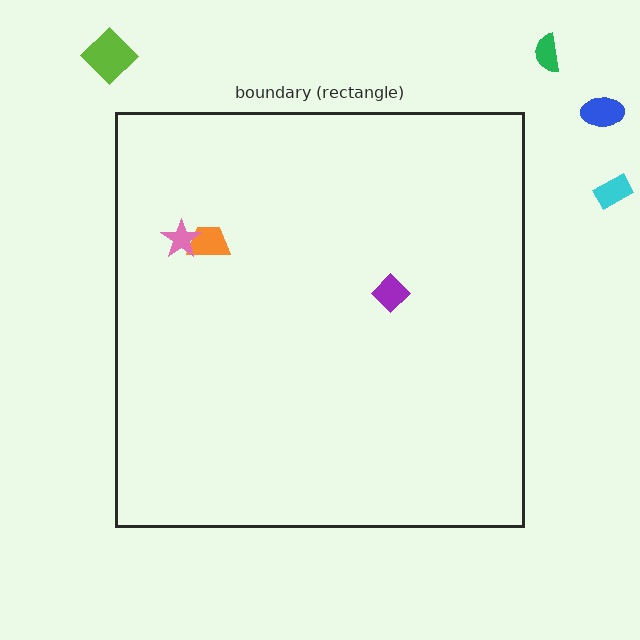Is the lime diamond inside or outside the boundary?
Outside.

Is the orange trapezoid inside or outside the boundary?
Inside.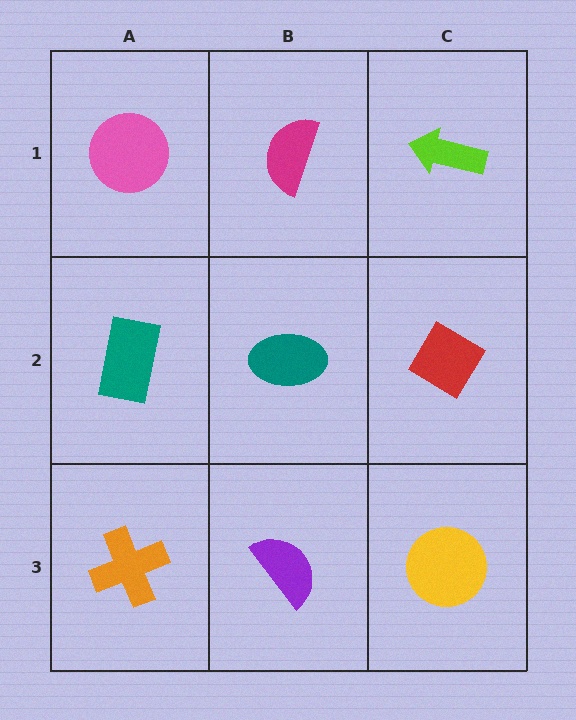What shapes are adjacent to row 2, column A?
A pink circle (row 1, column A), an orange cross (row 3, column A), a teal ellipse (row 2, column B).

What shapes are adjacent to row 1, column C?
A red diamond (row 2, column C), a magenta semicircle (row 1, column B).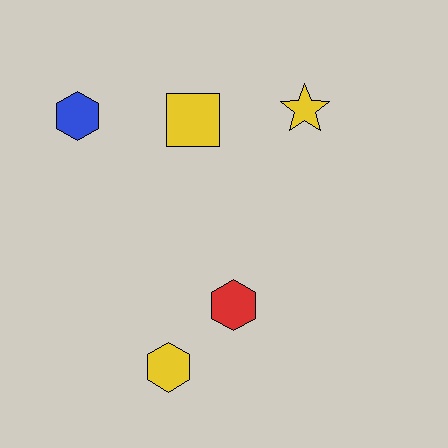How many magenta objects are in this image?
There are no magenta objects.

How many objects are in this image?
There are 5 objects.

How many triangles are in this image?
There are no triangles.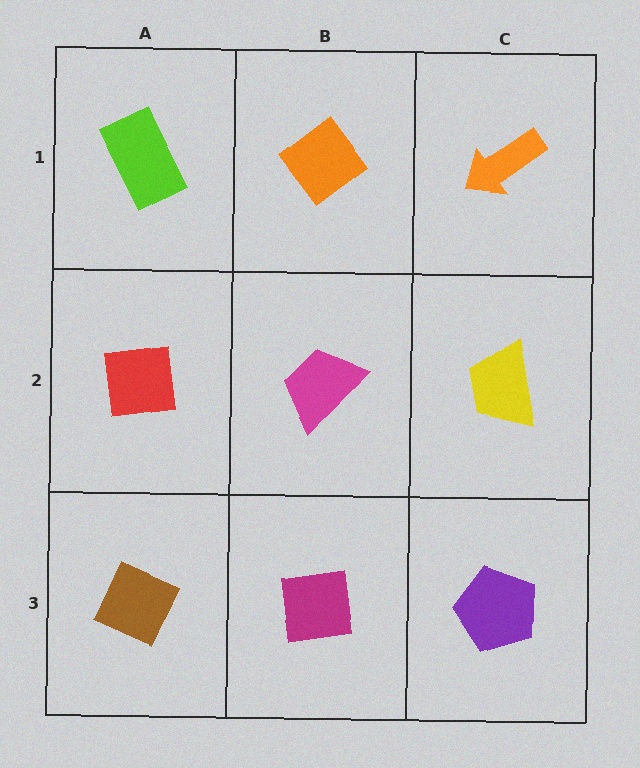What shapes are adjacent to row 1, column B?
A magenta trapezoid (row 2, column B), a lime rectangle (row 1, column A), an orange arrow (row 1, column C).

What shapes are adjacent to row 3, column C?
A yellow trapezoid (row 2, column C), a magenta square (row 3, column B).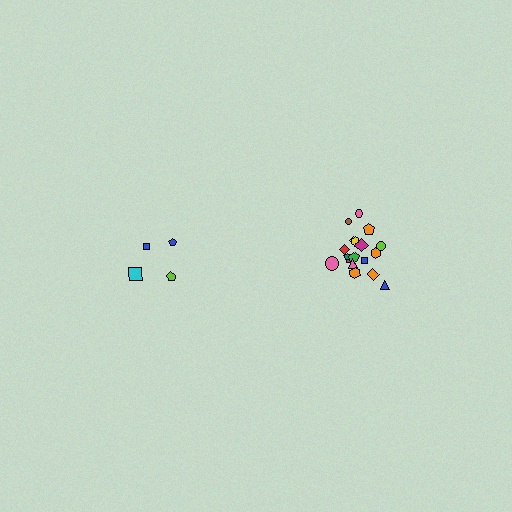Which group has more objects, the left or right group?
The right group.